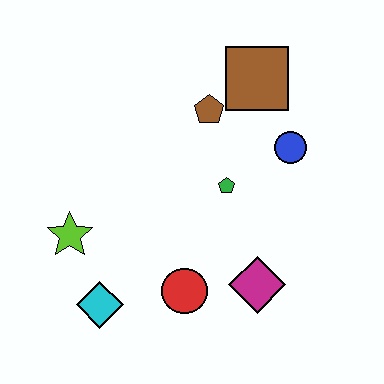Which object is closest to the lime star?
The cyan diamond is closest to the lime star.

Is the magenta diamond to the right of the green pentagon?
Yes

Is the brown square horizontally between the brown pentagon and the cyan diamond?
No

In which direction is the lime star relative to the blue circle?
The lime star is to the left of the blue circle.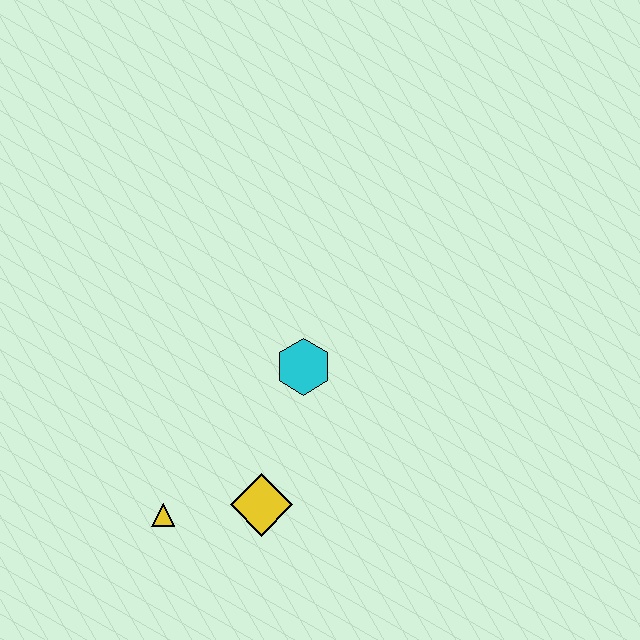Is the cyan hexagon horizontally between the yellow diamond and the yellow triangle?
No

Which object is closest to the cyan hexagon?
The yellow diamond is closest to the cyan hexagon.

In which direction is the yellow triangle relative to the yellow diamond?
The yellow triangle is to the left of the yellow diamond.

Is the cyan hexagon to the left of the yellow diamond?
No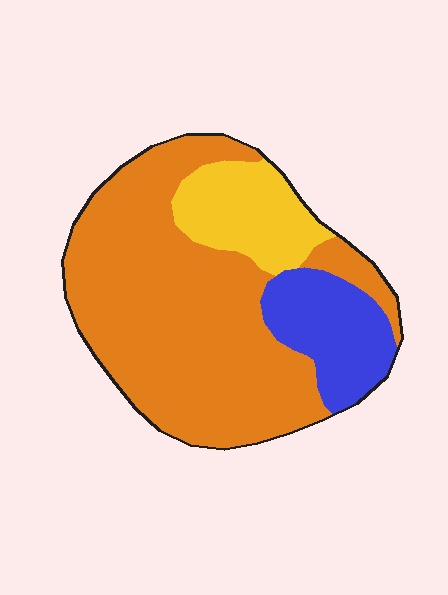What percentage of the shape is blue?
Blue covers roughly 15% of the shape.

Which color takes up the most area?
Orange, at roughly 70%.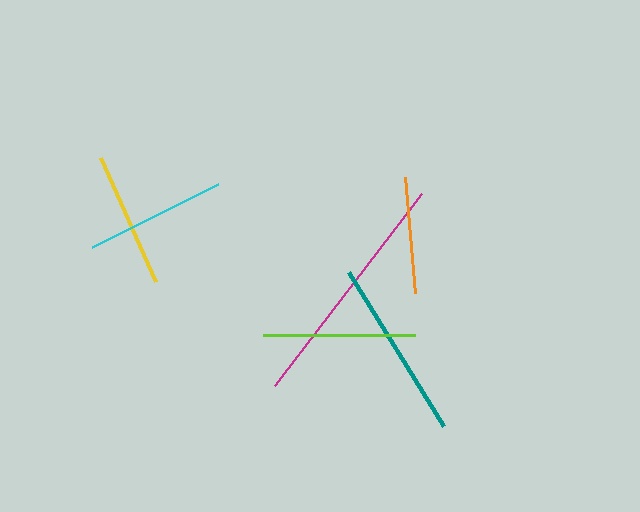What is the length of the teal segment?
The teal segment is approximately 180 pixels long.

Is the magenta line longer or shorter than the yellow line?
The magenta line is longer than the yellow line.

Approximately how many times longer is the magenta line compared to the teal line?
The magenta line is approximately 1.3 times the length of the teal line.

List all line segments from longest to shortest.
From longest to shortest: magenta, teal, lime, cyan, yellow, orange.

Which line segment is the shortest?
The orange line is the shortest at approximately 116 pixels.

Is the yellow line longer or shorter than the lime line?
The lime line is longer than the yellow line.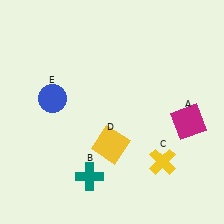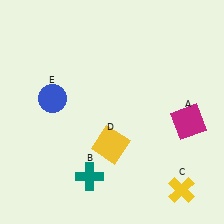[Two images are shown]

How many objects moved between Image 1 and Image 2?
1 object moved between the two images.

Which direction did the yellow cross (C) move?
The yellow cross (C) moved down.